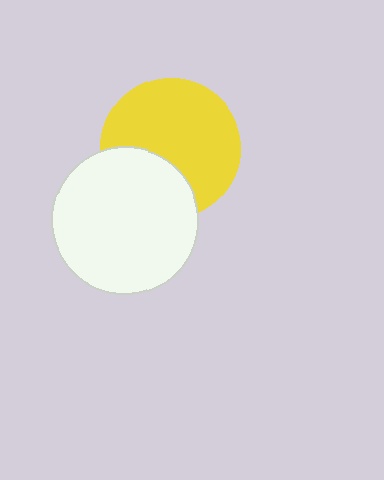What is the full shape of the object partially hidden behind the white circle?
The partially hidden object is a yellow circle.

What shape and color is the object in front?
The object in front is a white circle.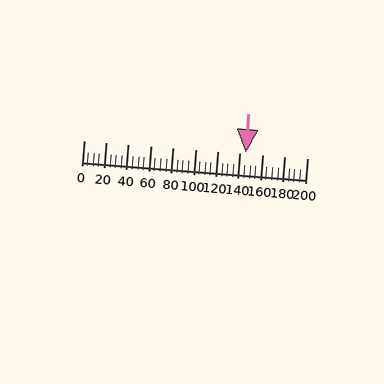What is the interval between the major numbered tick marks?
The major tick marks are spaced 20 units apart.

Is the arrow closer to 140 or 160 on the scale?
The arrow is closer to 140.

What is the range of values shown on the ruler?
The ruler shows values from 0 to 200.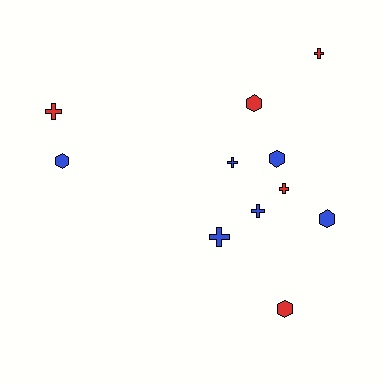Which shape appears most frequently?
Cross, with 6 objects.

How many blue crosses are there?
There are 3 blue crosses.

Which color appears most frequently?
Blue, with 6 objects.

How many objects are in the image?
There are 11 objects.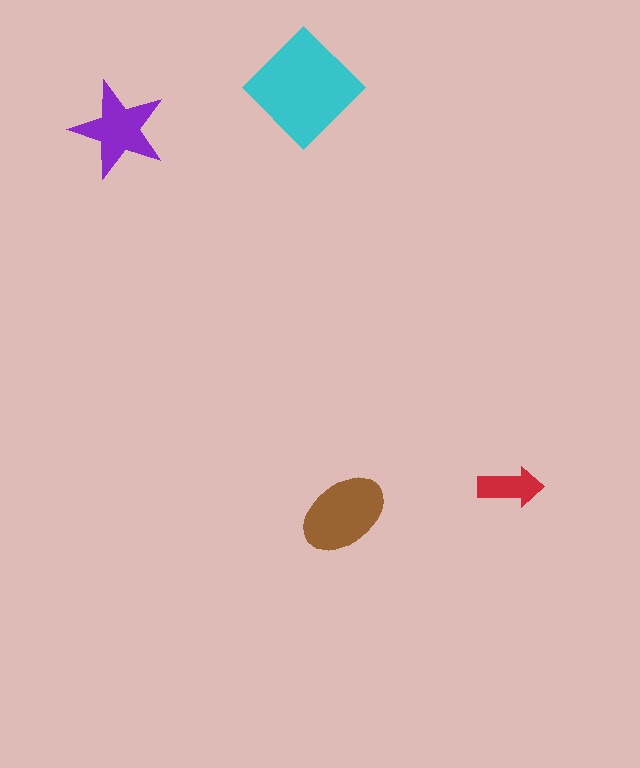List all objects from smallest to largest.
The red arrow, the purple star, the brown ellipse, the cyan diamond.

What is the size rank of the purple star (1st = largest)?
3rd.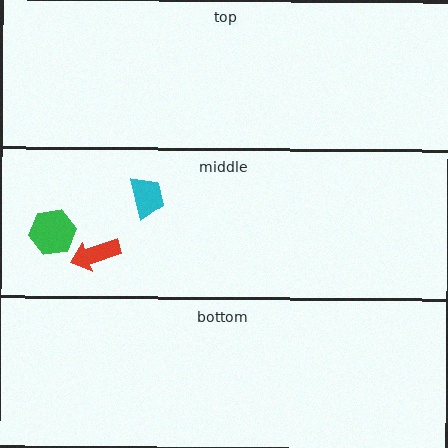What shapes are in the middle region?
The cyan trapezoid, the green hexagon, the red arrow.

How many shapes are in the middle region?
3.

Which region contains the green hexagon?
The middle region.